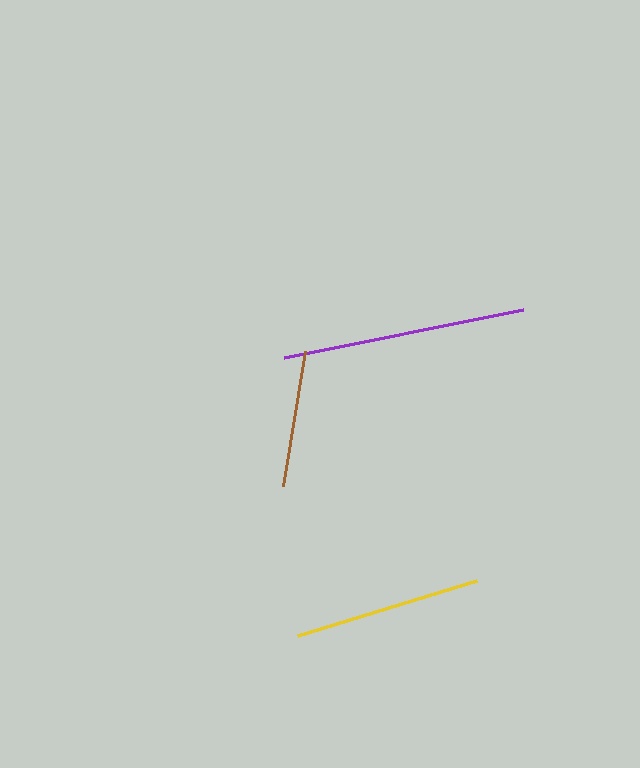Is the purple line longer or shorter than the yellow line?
The purple line is longer than the yellow line.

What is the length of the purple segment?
The purple segment is approximately 245 pixels long.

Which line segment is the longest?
The purple line is the longest at approximately 245 pixels.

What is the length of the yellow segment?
The yellow segment is approximately 187 pixels long.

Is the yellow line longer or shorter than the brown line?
The yellow line is longer than the brown line.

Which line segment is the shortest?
The brown line is the shortest at approximately 137 pixels.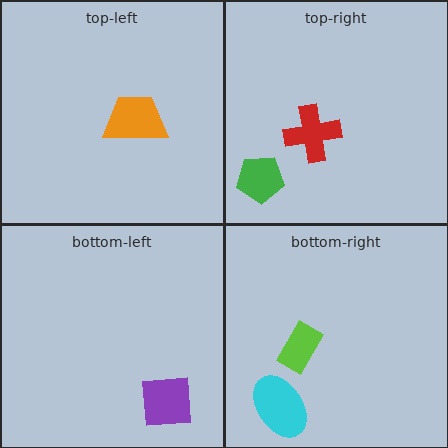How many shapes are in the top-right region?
2.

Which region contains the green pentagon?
The top-right region.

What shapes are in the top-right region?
The green pentagon, the red cross.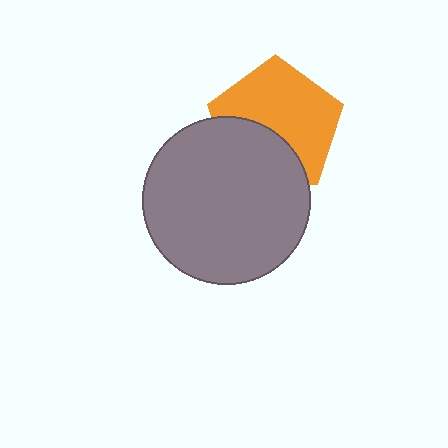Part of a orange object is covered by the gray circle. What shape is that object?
It is a pentagon.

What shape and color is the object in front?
The object in front is a gray circle.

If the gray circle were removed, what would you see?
You would see the complete orange pentagon.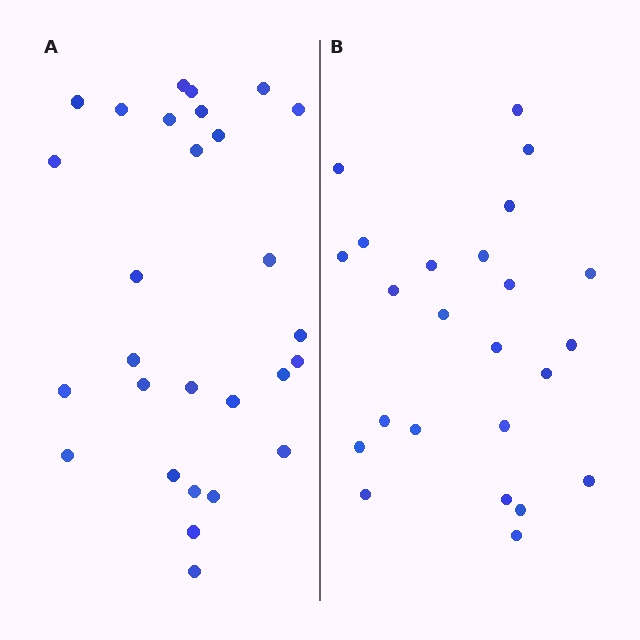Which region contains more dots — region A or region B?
Region A (the left region) has more dots.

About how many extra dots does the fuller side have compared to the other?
Region A has about 4 more dots than region B.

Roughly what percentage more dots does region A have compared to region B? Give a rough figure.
About 15% more.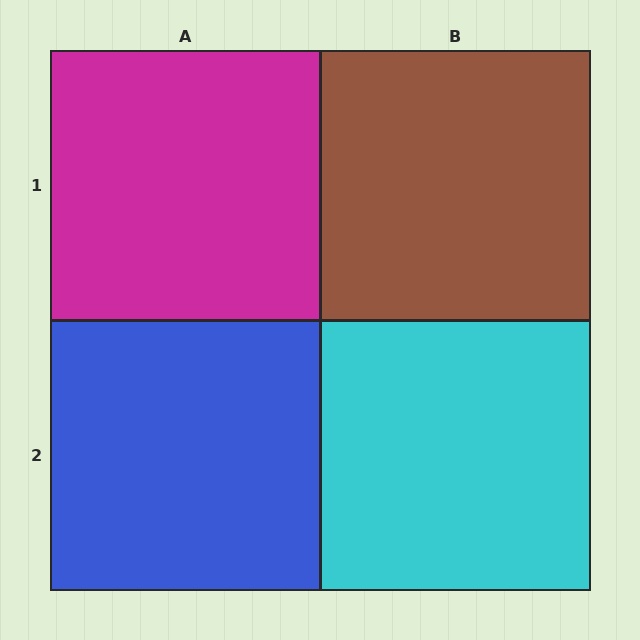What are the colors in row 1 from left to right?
Magenta, brown.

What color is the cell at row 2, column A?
Blue.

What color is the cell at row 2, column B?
Cyan.